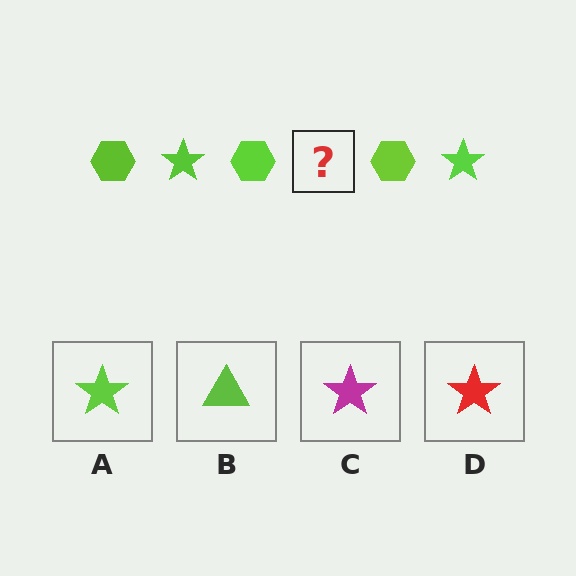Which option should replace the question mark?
Option A.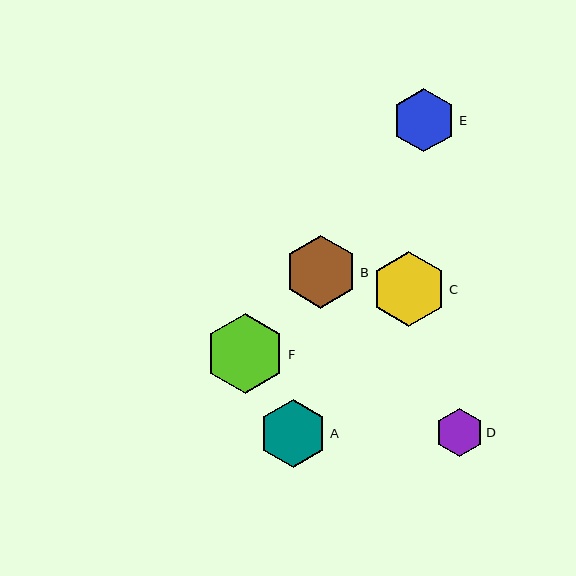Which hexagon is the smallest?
Hexagon D is the smallest with a size of approximately 48 pixels.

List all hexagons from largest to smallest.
From largest to smallest: F, C, B, A, E, D.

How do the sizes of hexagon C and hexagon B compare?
Hexagon C and hexagon B are approximately the same size.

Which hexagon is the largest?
Hexagon F is the largest with a size of approximately 80 pixels.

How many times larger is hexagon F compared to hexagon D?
Hexagon F is approximately 1.7 times the size of hexagon D.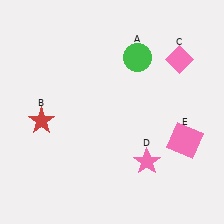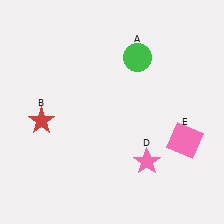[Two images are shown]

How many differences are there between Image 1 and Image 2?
There is 1 difference between the two images.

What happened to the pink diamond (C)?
The pink diamond (C) was removed in Image 2. It was in the top-right area of Image 1.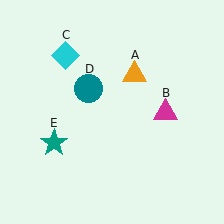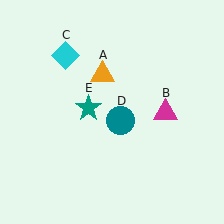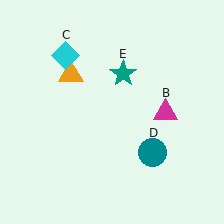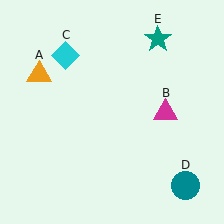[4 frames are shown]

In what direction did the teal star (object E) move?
The teal star (object E) moved up and to the right.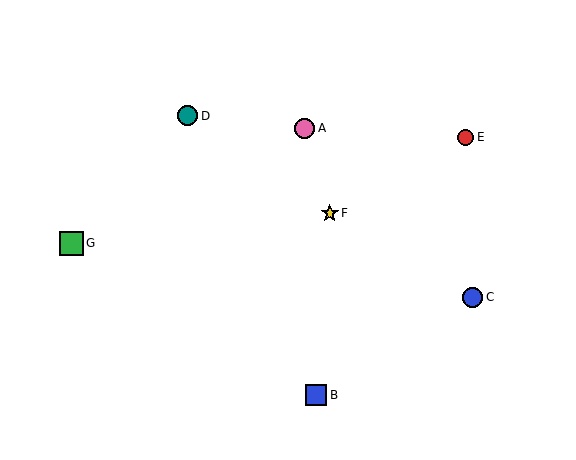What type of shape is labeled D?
Shape D is a teal circle.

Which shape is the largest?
The green square (labeled G) is the largest.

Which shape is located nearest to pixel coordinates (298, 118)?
The pink circle (labeled A) at (305, 128) is nearest to that location.